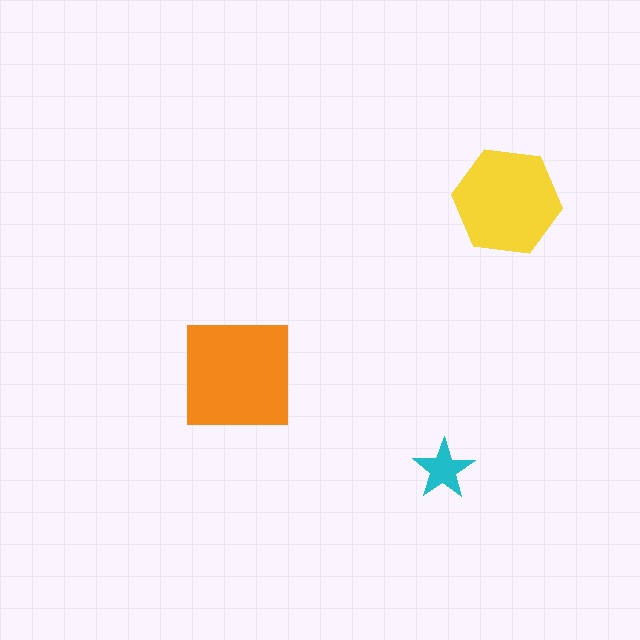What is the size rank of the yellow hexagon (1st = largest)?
2nd.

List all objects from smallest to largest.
The cyan star, the yellow hexagon, the orange square.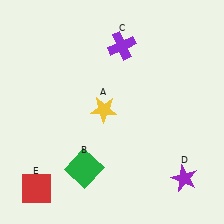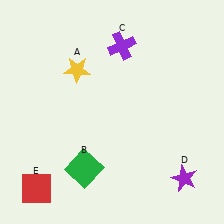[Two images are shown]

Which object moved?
The yellow star (A) moved up.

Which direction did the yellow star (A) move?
The yellow star (A) moved up.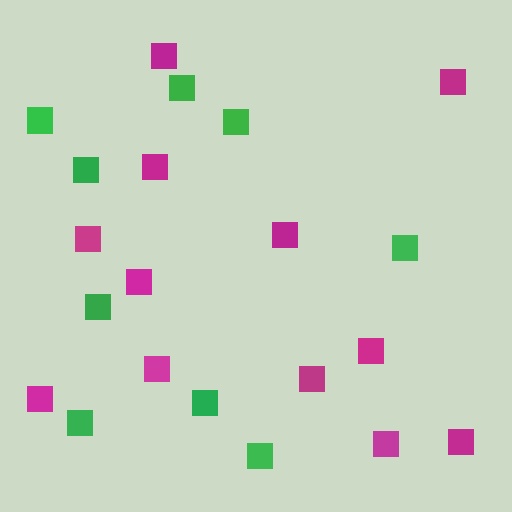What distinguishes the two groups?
There are 2 groups: one group of green squares (9) and one group of magenta squares (12).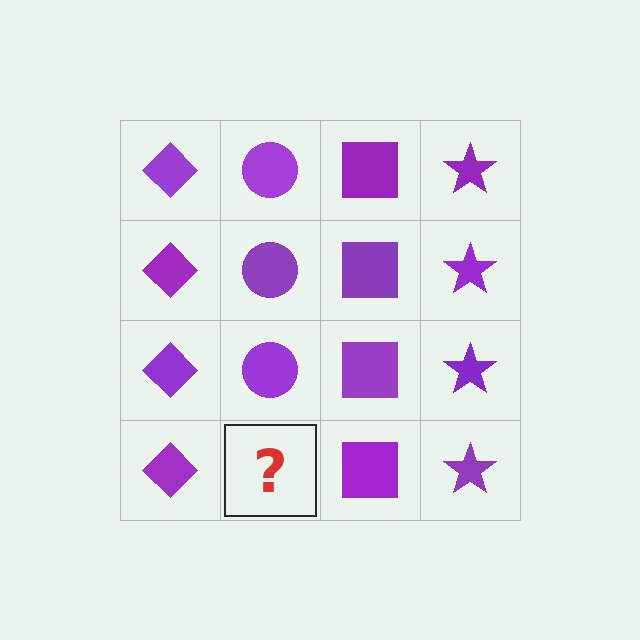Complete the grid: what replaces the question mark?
The question mark should be replaced with a purple circle.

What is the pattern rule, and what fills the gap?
The rule is that each column has a consistent shape. The gap should be filled with a purple circle.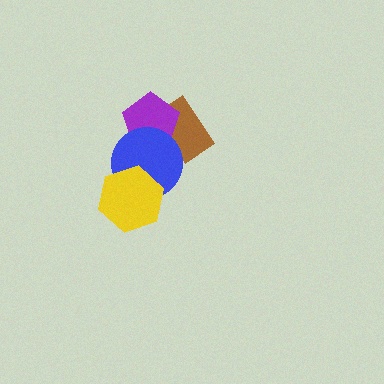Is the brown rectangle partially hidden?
Yes, it is partially covered by another shape.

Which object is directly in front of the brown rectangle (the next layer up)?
The purple pentagon is directly in front of the brown rectangle.